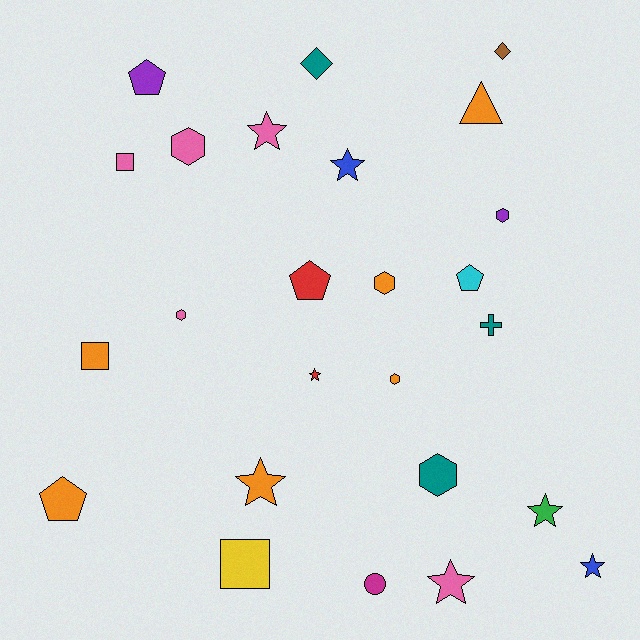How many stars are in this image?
There are 7 stars.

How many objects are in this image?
There are 25 objects.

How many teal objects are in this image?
There are 3 teal objects.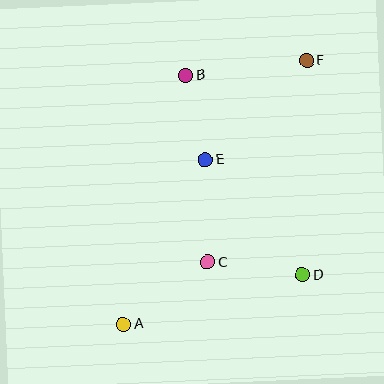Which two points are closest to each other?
Points B and E are closest to each other.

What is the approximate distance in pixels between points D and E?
The distance between D and E is approximately 151 pixels.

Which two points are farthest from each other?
Points A and F are farthest from each other.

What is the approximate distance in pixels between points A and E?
The distance between A and E is approximately 184 pixels.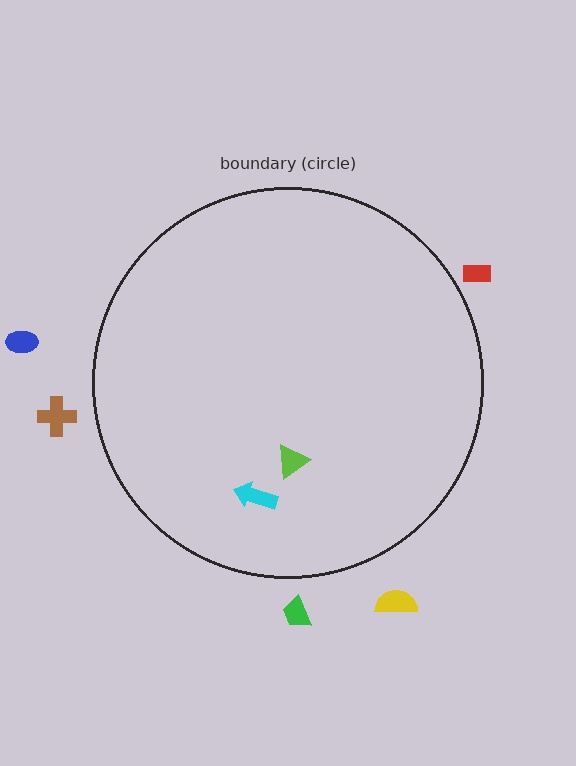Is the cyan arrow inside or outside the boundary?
Inside.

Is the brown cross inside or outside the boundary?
Outside.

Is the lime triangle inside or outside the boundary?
Inside.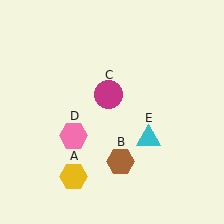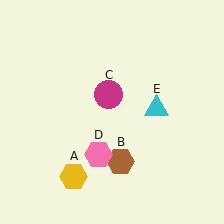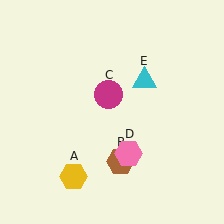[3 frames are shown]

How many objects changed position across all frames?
2 objects changed position: pink hexagon (object D), cyan triangle (object E).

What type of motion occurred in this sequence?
The pink hexagon (object D), cyan triangle (object E) rotated counterclockwise around the center of the scene.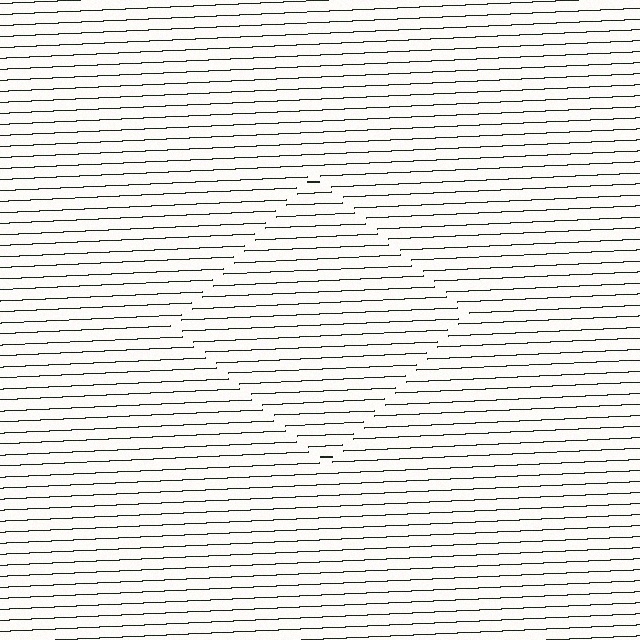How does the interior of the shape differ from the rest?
The interior of the shape contains the same grating, shifted by half a period — the contour is defined by the phase discontinuity where line-ends from the inner and outer gratings abut.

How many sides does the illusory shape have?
4 sides — the line-ends trace a square.